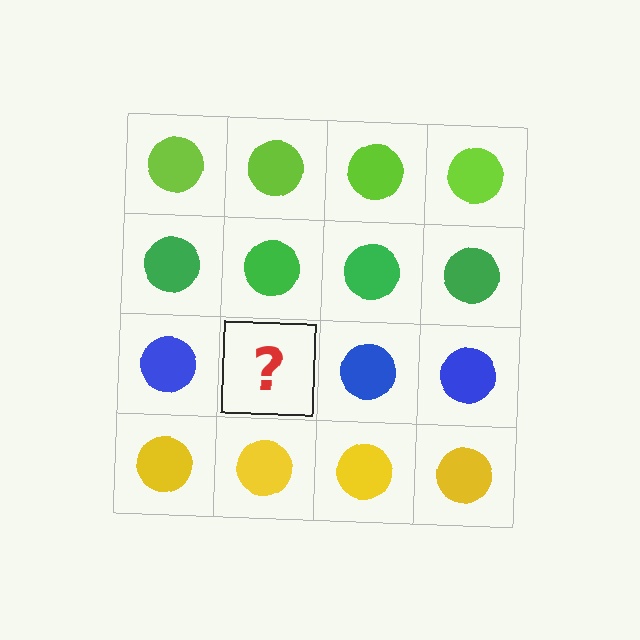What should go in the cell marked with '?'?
The missing cell should contain a blue circle.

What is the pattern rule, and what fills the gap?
The rule is that each row has a consistent color. The gap should be filled with a blue circle.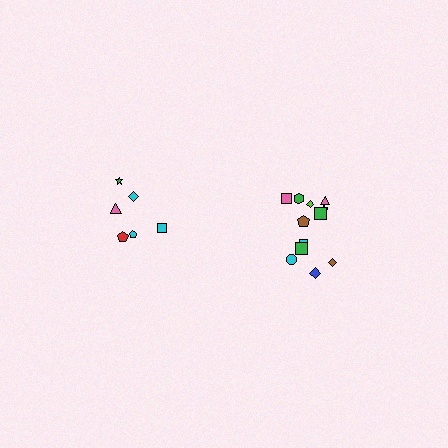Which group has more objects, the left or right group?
The right group.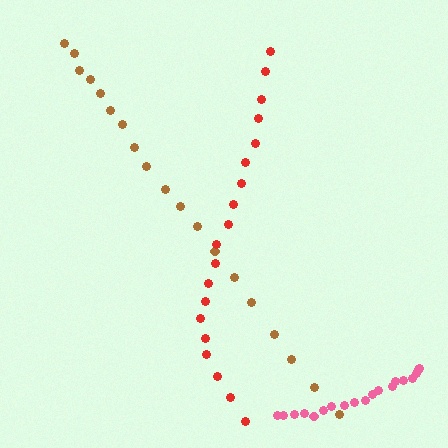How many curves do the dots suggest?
There are 3 distinct paths.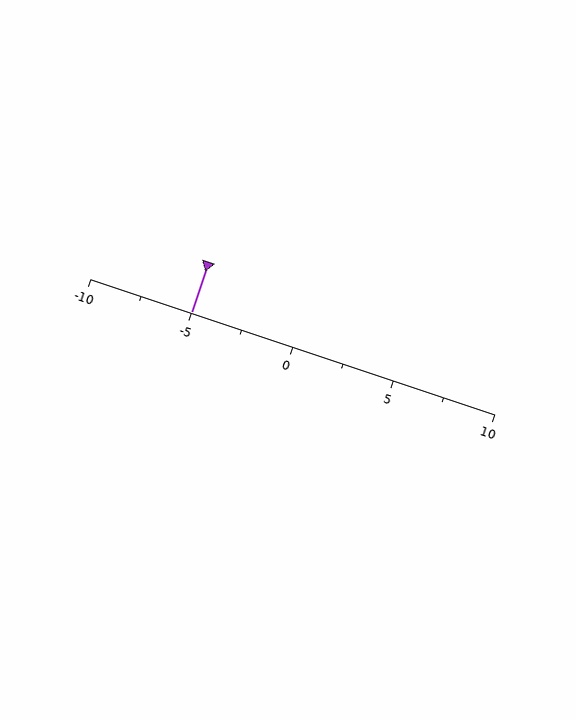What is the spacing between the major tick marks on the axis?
The major ticks are spaced 5 apart.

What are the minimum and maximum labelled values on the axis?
The axis runs from -10 to 10.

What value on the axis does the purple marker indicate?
The marker indicates approximately -5.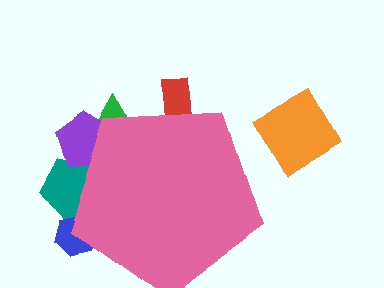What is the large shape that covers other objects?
A pink pentagon.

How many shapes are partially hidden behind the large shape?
5 shapes are partially hidden.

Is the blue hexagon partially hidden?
Yes, the blue hexagon is partially hidden behind the pink pentagon.